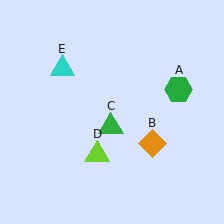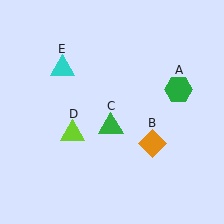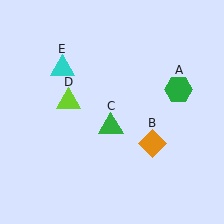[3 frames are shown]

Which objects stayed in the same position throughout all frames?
Green hexagon (object A) and orange diamond (object B) and green triangle (object C) and cyan triangle (object E) remained stationary.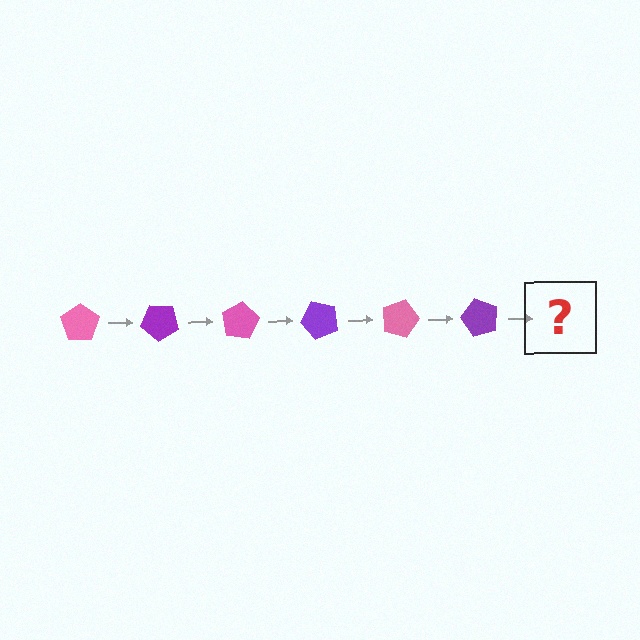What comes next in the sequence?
The next element should be a pink pentagon, rotated 240 degrees from the start.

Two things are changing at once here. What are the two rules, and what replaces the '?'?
The two rules are that it rotates 40 degrees each step and the color cycles through pink and purple. The '?' should be a pink pentagon, rotated 240 degrees from the start.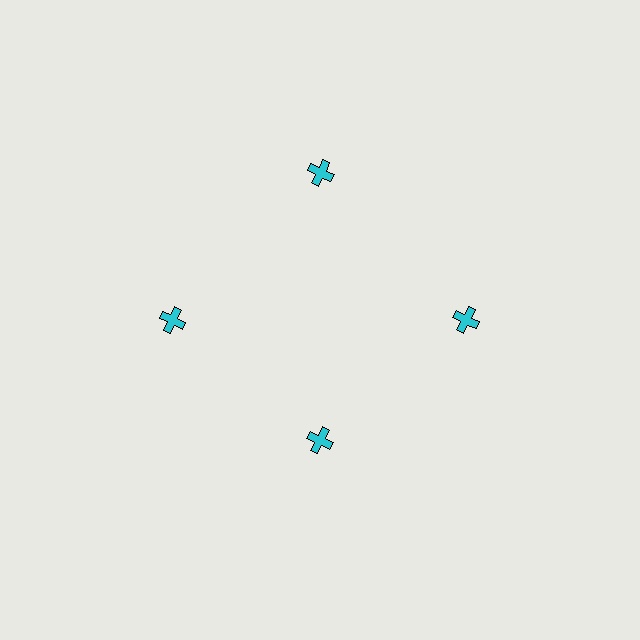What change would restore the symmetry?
The symmetry would be restored by moving it outward, back onto the ring so that all 4 crosses sit at equal angles and equal distance from the center.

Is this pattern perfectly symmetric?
No. The 4 cyan crosses are arranged in a ring, but one element near the 6 o'clock position is pulled inward toward the center, breaking the 4-fold rotational symmetry.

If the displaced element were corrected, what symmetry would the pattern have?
It would have 4-fold rotational symmetry — the pattern would map onto itself every 90 degrees.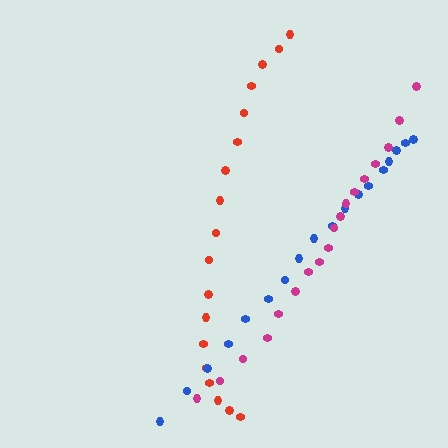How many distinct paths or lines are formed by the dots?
There are 3 distinct paths.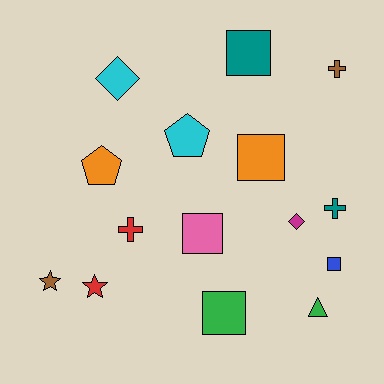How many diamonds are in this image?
There are 2 diamonds.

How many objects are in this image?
There are 15 objects.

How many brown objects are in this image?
There are 2 brown objects.